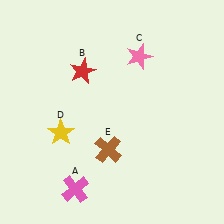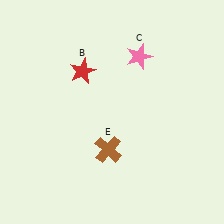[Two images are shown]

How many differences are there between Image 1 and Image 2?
There are 2 differences between the two images.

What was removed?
The pink cross (A), the yellow star (D) were removed in Image 2.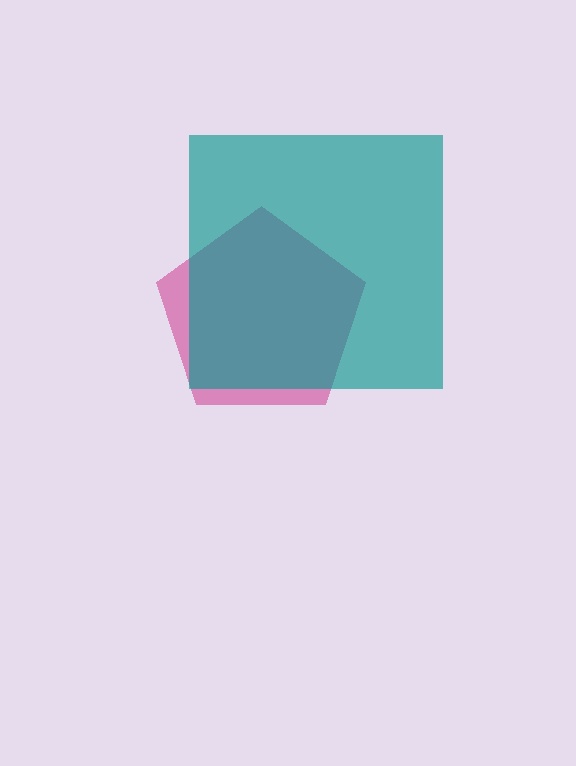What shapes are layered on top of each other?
The layered shapes are: a magenta pentagon, a teal square.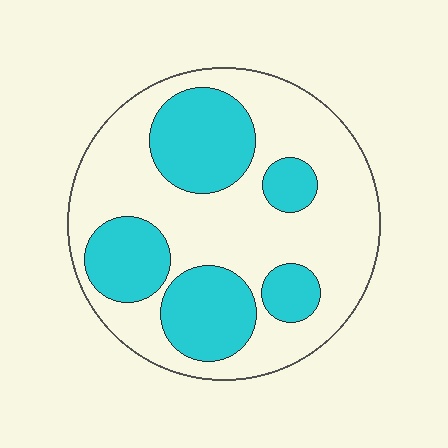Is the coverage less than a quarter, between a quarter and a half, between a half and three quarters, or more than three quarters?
Between a quarter and a half.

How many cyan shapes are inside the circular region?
5.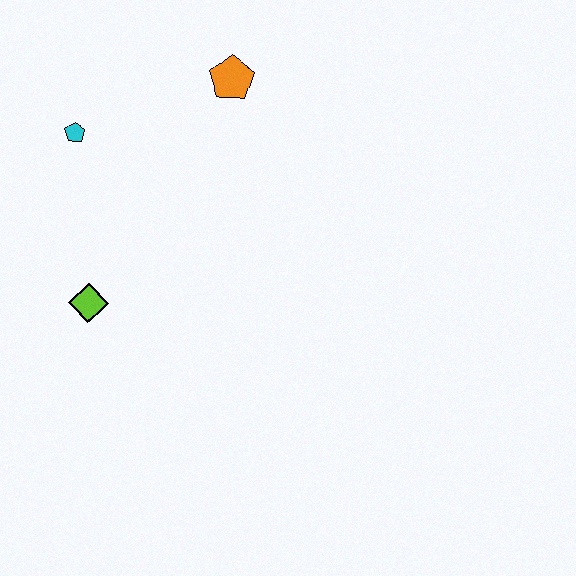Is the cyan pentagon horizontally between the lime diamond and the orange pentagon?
No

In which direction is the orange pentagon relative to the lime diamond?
The orange pentagon is above the lime diamond.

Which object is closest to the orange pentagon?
The cyan pentagon is closest to the orange pentagon.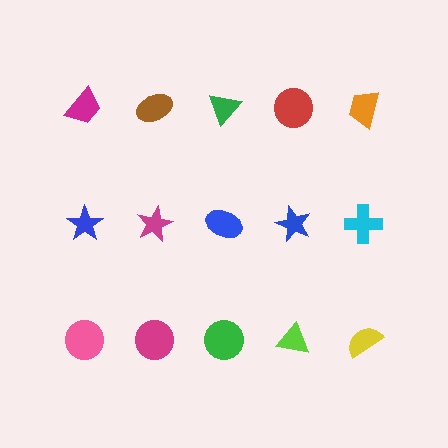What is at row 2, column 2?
A magenta star.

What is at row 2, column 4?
A blue star.